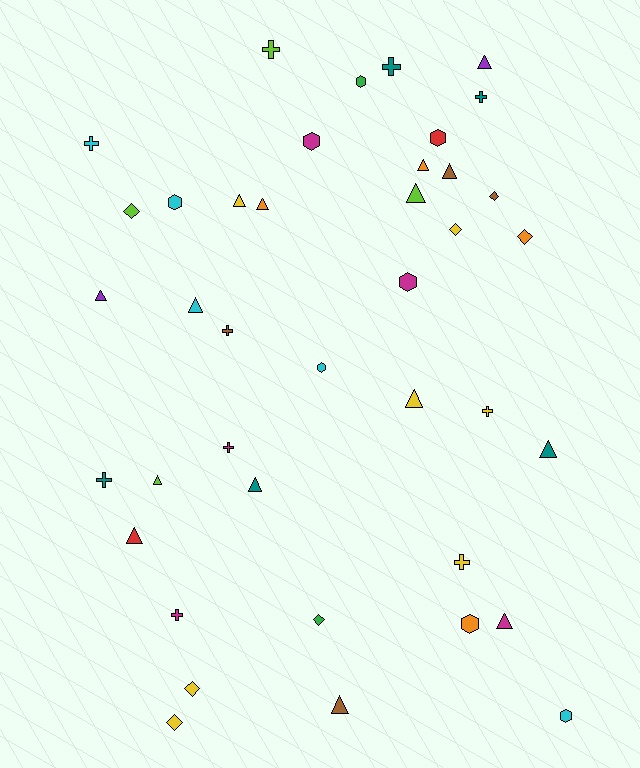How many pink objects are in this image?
There are no pink objects.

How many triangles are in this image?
There are 15 triangles.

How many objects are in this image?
There are 40 objects.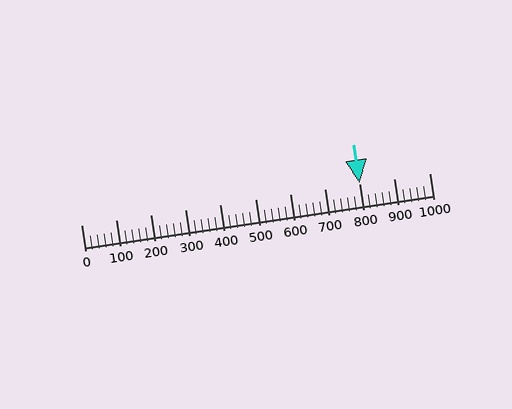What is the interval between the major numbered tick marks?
The major tick marks are spaced 100 units apart.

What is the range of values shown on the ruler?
The ruler shows values from 0 to 1000.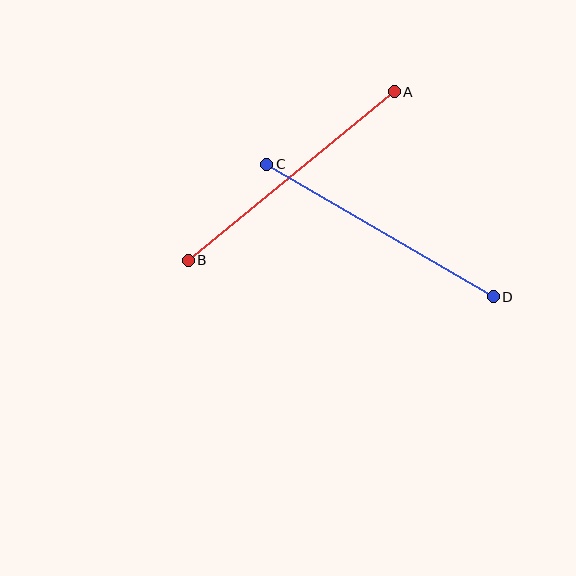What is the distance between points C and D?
The distance is approximately 263 pixels.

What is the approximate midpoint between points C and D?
The midpoint is at approximately (380, 230) pixels.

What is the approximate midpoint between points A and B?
The midpoint is at approximately (291, 176) pixels.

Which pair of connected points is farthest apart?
Points A and B are farthest apart.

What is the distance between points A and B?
The distance is approximately 266 pixels.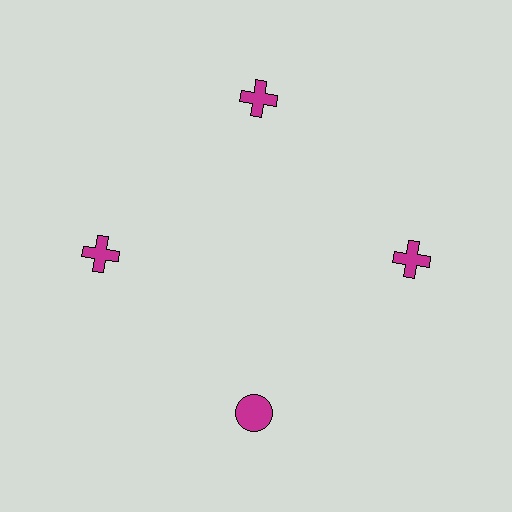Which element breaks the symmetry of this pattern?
The magenta circle at roughly the 6 o'clock position breaks the symmetry. All other shapes are magenta crosses.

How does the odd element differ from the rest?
It has a different shape: circle instead of cross.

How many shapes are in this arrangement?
There are 4 shapes arranged in a ring pattern.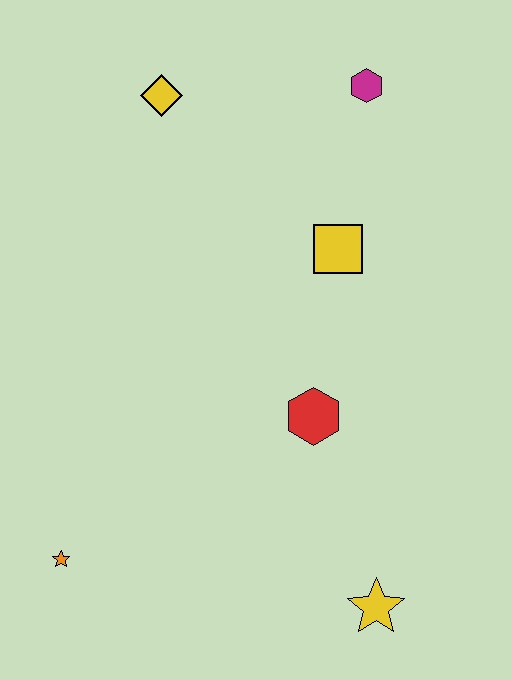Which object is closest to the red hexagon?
The yellow square is closest to the red hexagon.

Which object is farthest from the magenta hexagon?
The orange star is farthest from the magenta hexagon.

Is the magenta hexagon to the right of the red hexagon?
Yes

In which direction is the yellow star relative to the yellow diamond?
The yellow star is below the yellow diamond.